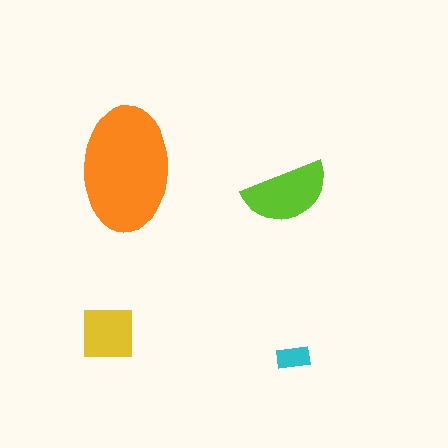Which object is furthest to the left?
The yellow square is leftmost.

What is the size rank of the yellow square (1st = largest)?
3rd.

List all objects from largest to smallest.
The orange ellipse, the lime semicircle, the yellow square, the cyan rectangle.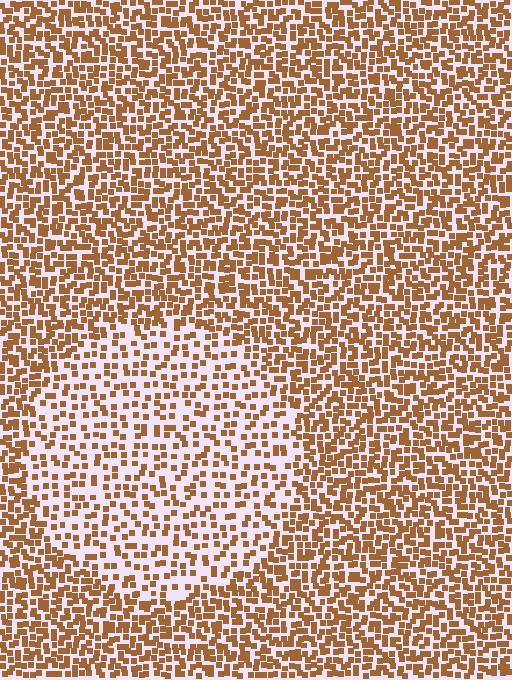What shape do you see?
I see a circle.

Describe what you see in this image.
The image contains small brown elements arranged at two different densities. A circle-shaped region is visible where the elements are less densely packed than the surrounding area.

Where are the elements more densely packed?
The elements are more densely packed outside the circle boundary.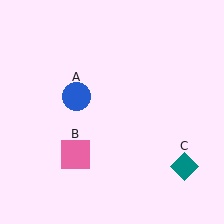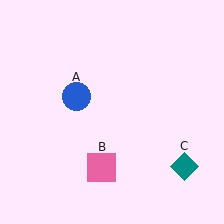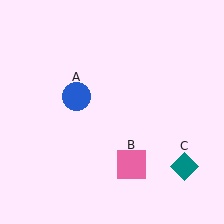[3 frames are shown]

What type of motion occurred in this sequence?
The pink square (object B) rotated counterclockwise around the center of the scene.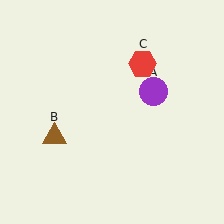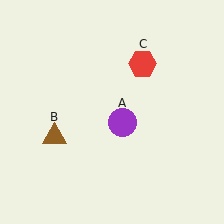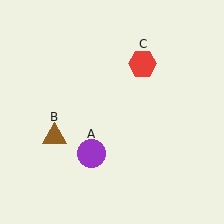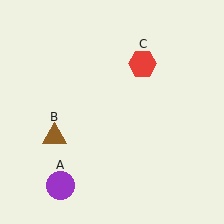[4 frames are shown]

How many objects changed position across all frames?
1 object changed position: purple circle (object A).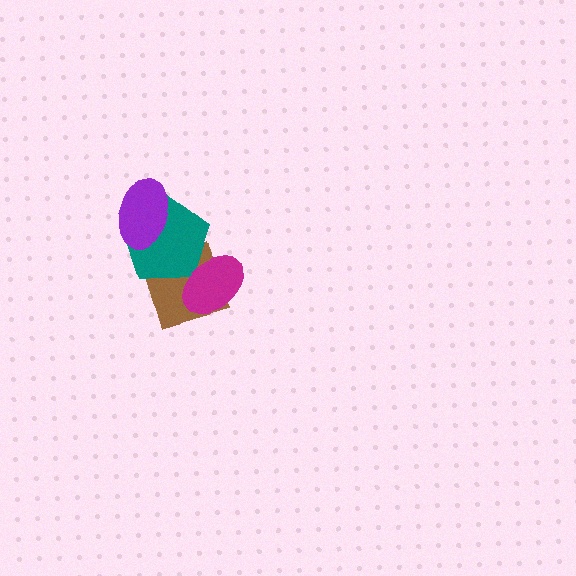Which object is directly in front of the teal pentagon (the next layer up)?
The purple ellipse is directly in front of the teal pentagon.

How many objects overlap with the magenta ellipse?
2 objects overlap with the magenta ellipse.